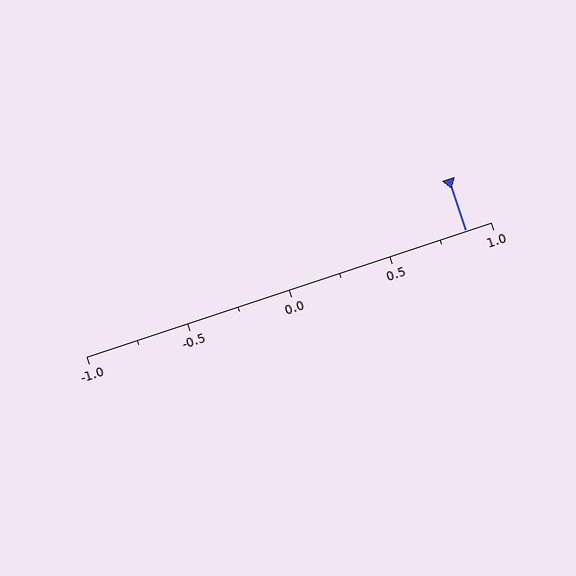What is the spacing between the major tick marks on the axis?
The major ticks are spaced 0.5 apart.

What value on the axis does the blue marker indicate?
The marker indicates approximately 0.88.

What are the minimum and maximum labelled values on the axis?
The axis runs from -1.0 to 1.0.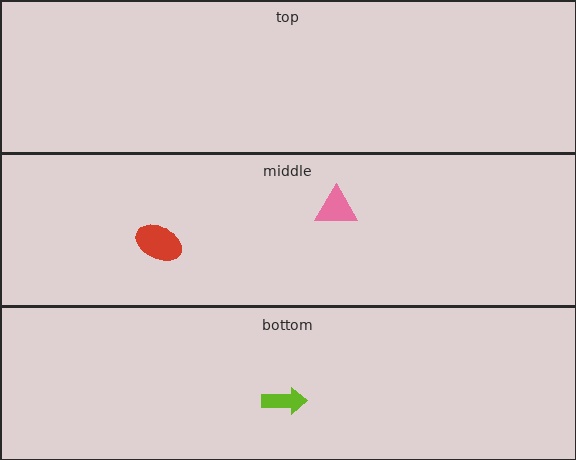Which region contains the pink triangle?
The middle region.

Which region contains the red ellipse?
The middle region.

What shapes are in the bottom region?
The lime arrow.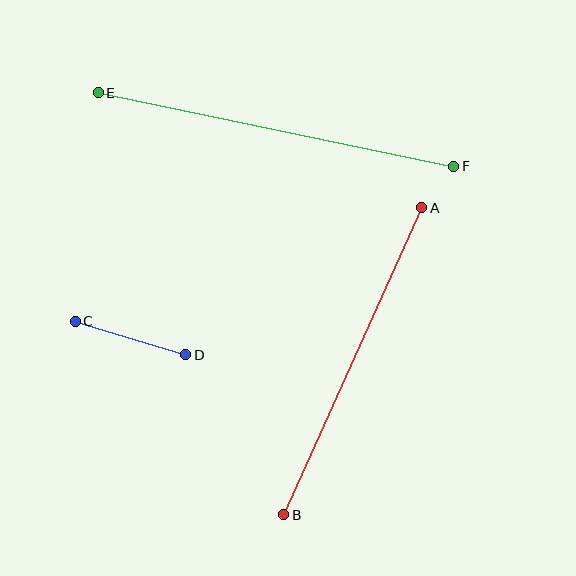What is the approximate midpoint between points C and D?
The midpoint is at approximately (130, 338) pixels.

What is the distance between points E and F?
The distance is approximately 363 pixels.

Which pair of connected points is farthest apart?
Points E and F are farthest apart.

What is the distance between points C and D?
The distance is approximately 115 pixels.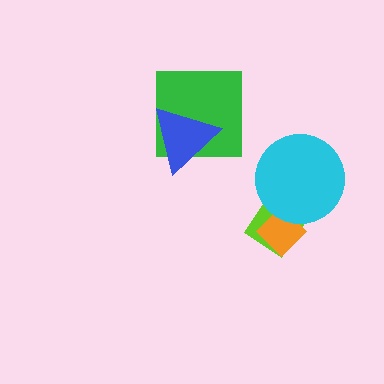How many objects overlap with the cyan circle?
2 objects overlap with the cyan circle.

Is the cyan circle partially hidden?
No, no other shape covers it.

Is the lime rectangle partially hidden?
Yes, it is partially covered by another shape.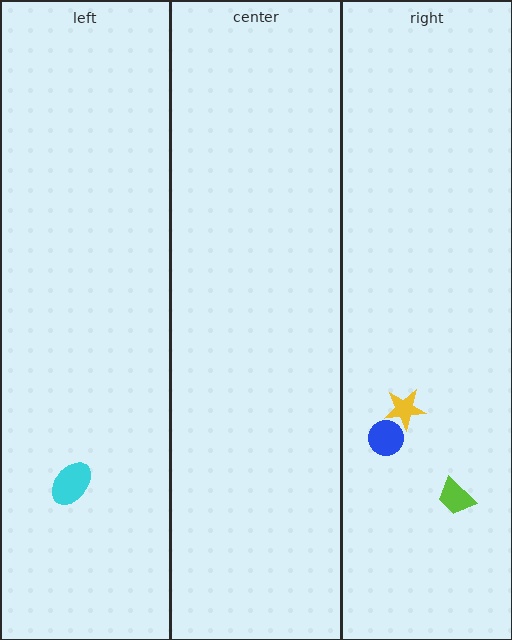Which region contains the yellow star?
The right region.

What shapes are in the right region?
The yellow star, the lime trapezoid, the blue circle.